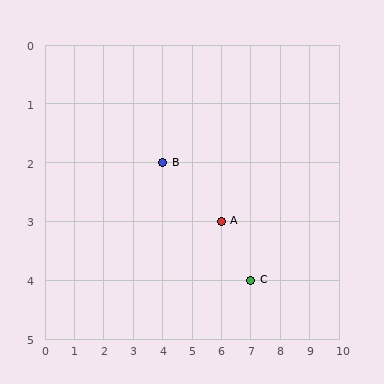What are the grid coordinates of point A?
Point A is at grid coordinates (6, 3).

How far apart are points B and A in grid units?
Points B and A are 2 columns and 1 row apart (about 2.2 grid units diagonally).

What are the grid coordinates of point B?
Point B is at grid coordinates (4, 2).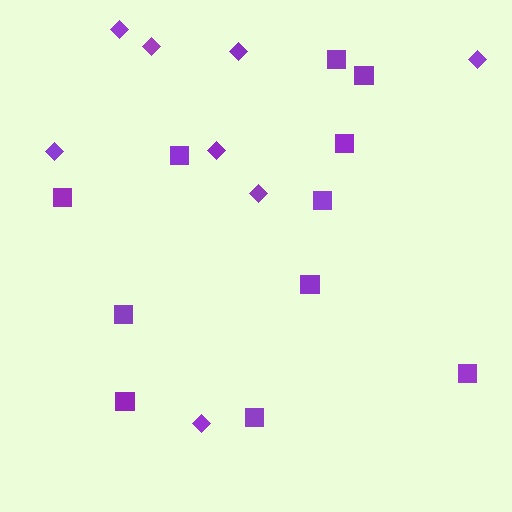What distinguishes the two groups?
There are 2 groups: one group of diamonds (8) and one group of squares (11).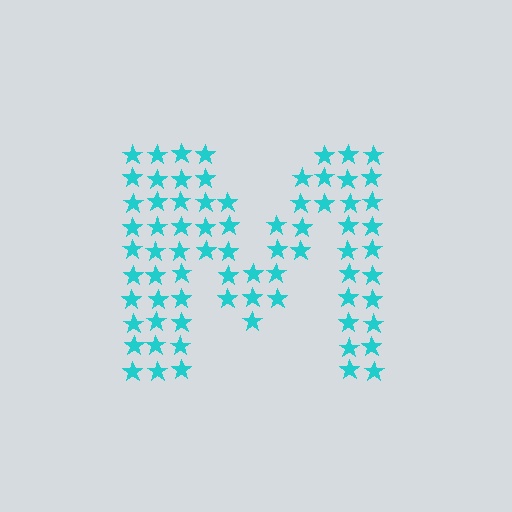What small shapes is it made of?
It is made of small stars.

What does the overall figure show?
The overall figure shows the letter M.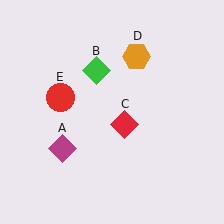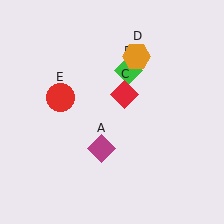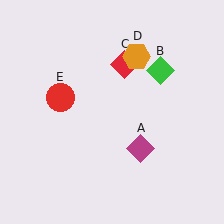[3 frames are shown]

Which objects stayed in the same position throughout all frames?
Orange hexagon (object D) and red circle (object E) remained stationary.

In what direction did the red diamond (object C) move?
The red diamond (object C) moved up.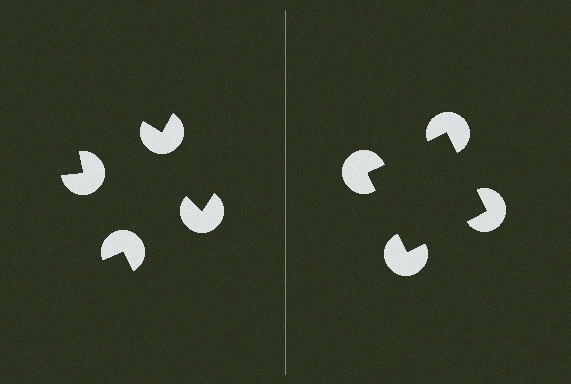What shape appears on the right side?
An illusory square.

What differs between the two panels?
The pac-man discs are positioned identically on both sides; only the wedge orientations differ. On the right they align to a square; on the left they are misaligned.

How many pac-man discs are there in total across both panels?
8 — 4 on each side.